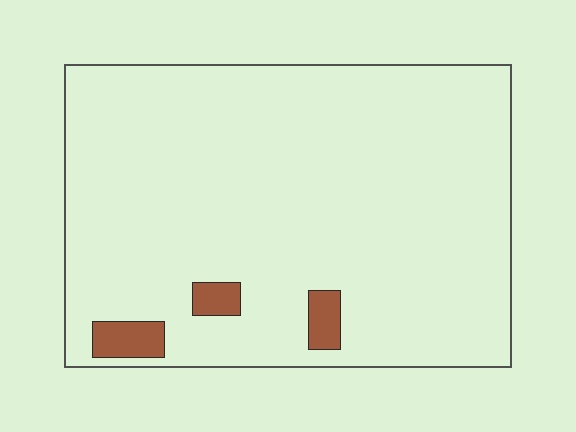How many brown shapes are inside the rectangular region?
3.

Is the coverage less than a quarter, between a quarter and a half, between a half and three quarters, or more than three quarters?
Less than a quarter.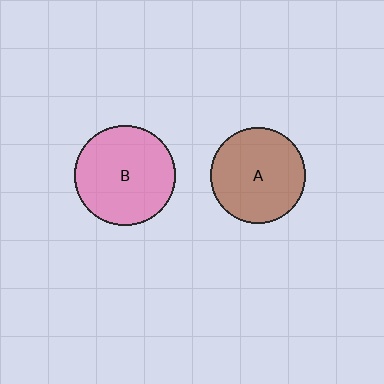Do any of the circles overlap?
No, none of the circles overlap.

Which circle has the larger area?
Circle B (pink).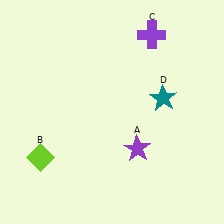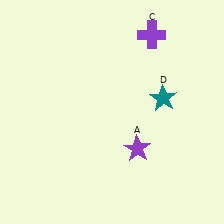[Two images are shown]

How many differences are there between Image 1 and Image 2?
There is 1 difference between the two images.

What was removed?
The lime diamond (B) was removed in Image 2.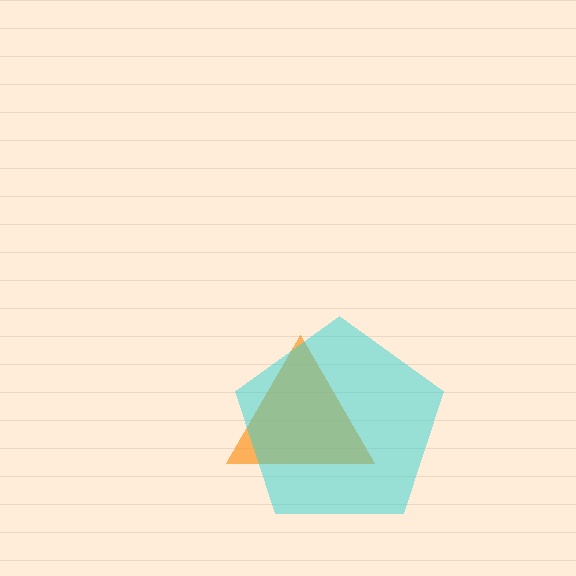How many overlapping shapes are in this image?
There are 2 overlapping shapes in the image.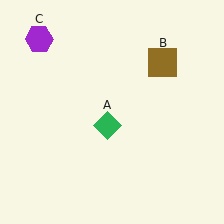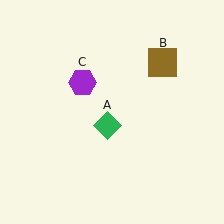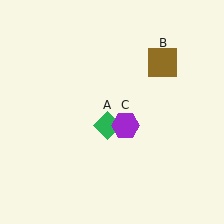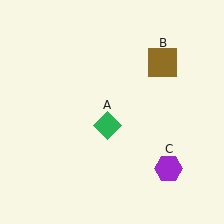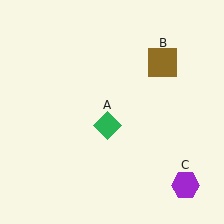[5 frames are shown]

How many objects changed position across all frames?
1 object changed position: purple hexagon (object C).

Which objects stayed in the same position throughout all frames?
Green diamond (object A) and brown square (object B) remained stationary.